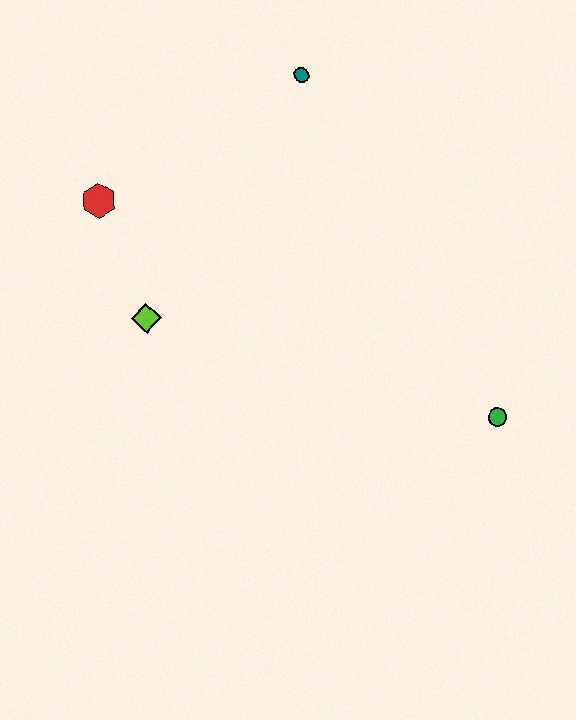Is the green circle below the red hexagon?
Yes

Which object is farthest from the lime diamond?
The green circle is farthest from the lime diamond.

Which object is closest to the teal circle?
The red hexagon is closest to the teal circle.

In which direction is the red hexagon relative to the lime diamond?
The red hexagon is above the lime diamond.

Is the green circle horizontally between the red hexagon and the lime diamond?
No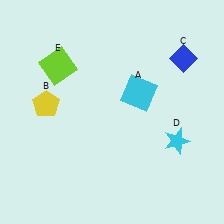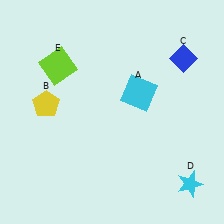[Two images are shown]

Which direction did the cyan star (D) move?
The cyan star (D) moved down.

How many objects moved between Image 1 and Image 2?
1 object moved between the two images.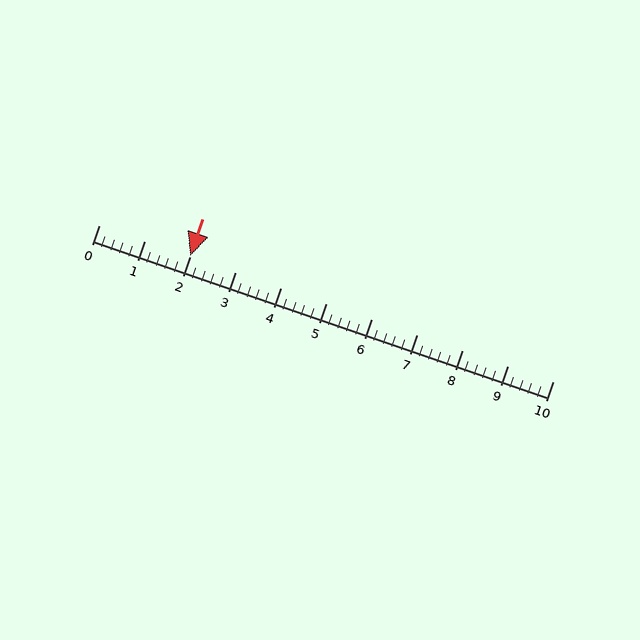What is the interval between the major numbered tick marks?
The major tick marks are spaced 1 units apart.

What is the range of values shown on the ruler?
The ruler shows values from 0 to 10.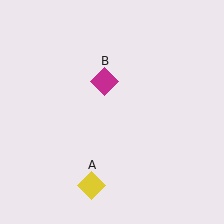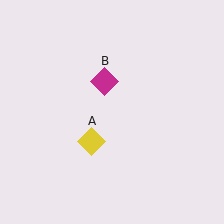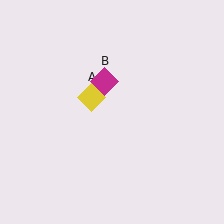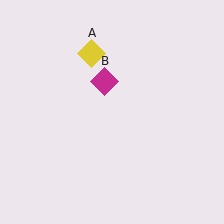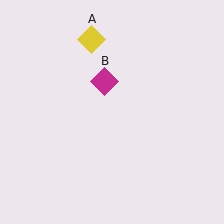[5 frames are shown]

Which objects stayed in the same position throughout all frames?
Magenta diamond (object B) remained stationary.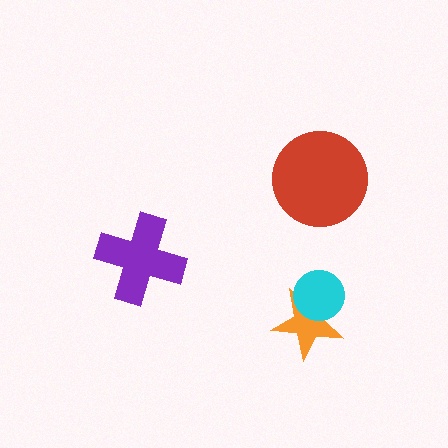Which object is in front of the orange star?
The cyan circle is in front of the orange star.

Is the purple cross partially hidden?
No, no other shape covers it.